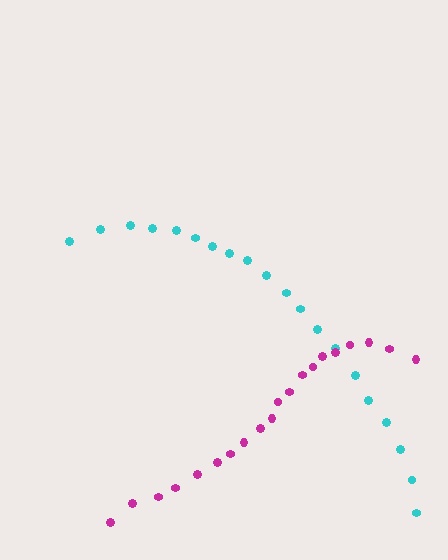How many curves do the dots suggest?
There are 2 distinct paths.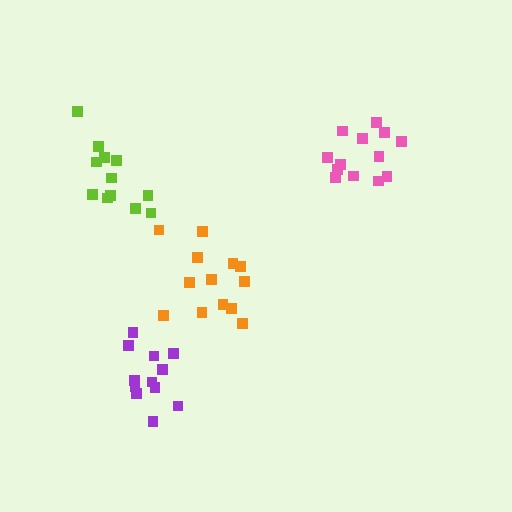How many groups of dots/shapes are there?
There are 4 groups.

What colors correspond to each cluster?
The clusters are colored: orange, lime, purple, pink.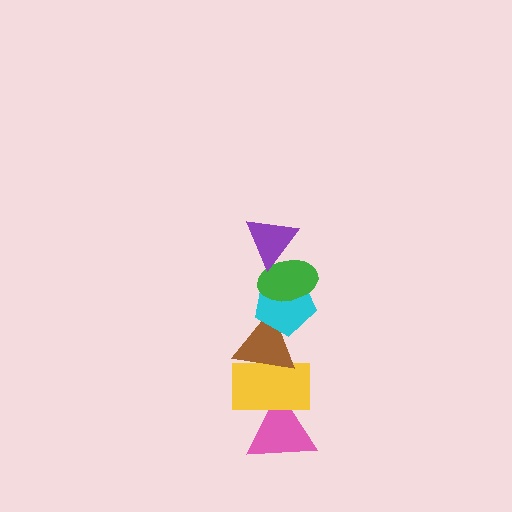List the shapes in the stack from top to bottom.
From top to bottom: the purple triangle, the green ellipse, the cyan pentagon, the brown triangle, the yellow rectangle, the pink triangle.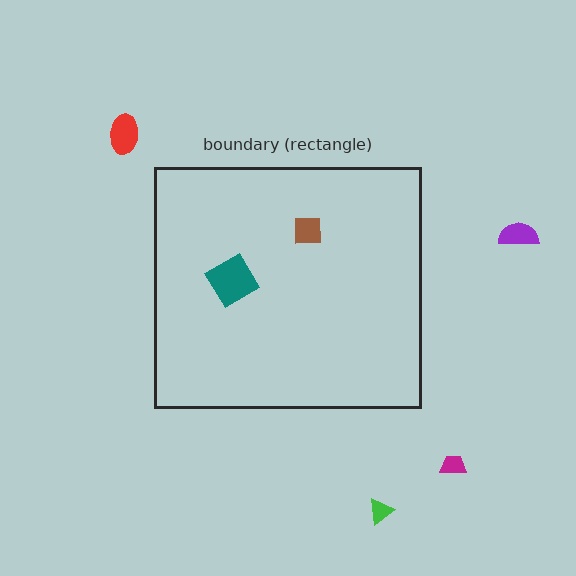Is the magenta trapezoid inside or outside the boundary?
Outside.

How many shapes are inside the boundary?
2 inside, 4 outside.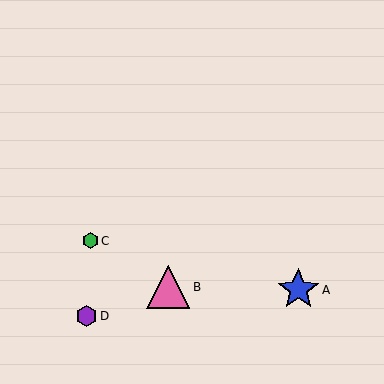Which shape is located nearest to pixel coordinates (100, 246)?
The green hexagon (labeled C) at (91, 241) is nearest to that location.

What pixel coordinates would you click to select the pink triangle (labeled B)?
Click at (168, 287) to select the pink triangle B.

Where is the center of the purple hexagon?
The center of the purple hexagon is at (86, 316).